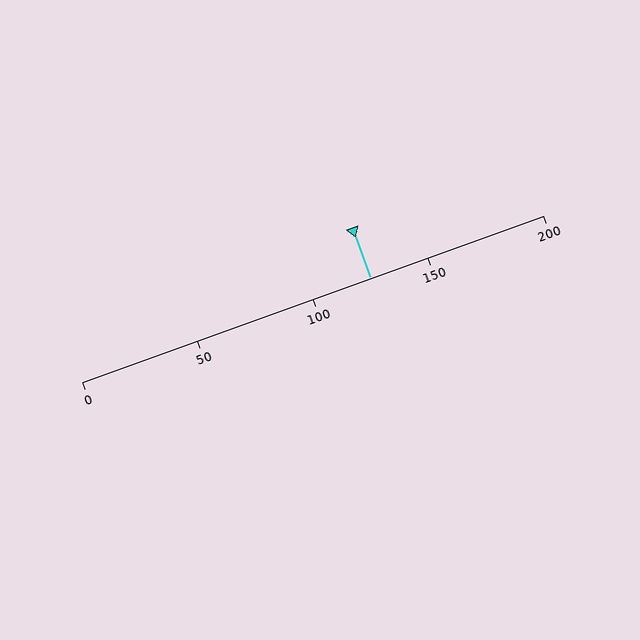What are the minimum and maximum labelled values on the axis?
The axis runs from 0 to 200.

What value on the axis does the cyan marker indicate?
The marker indicates approximately 125.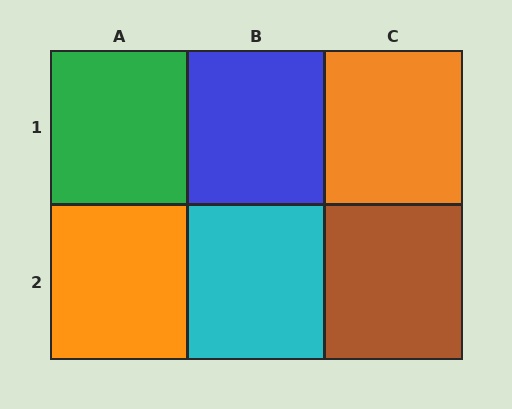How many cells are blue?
1 cell is blue.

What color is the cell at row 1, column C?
Orange.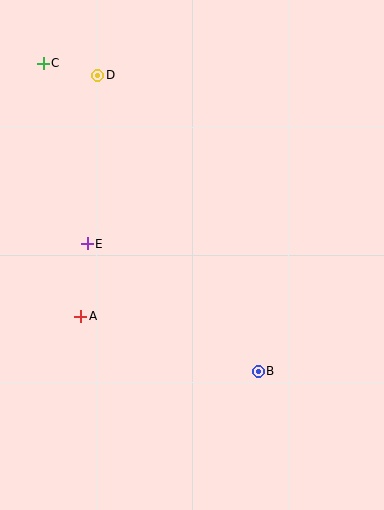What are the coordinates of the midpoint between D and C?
The midpoint between D and C is at (71, 69).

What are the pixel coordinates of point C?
Point C is at (43, 63).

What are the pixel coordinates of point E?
Point E is at (87, 244).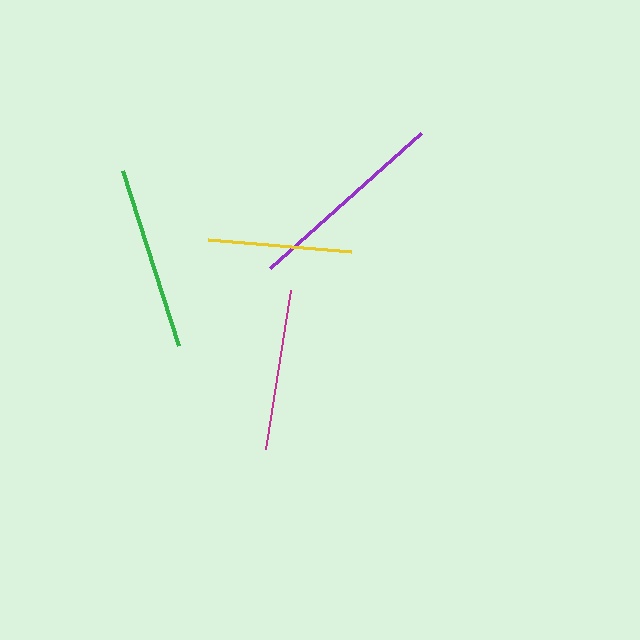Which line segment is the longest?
The purple line is the longest at approximately 202 pixels.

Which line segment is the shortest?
The yellow line is the shortest at approximately 144 pixels.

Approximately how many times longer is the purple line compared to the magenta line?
The purple line is approximately 1.3 times the length of the magenta line.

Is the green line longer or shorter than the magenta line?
The green line is longer than the magenta line.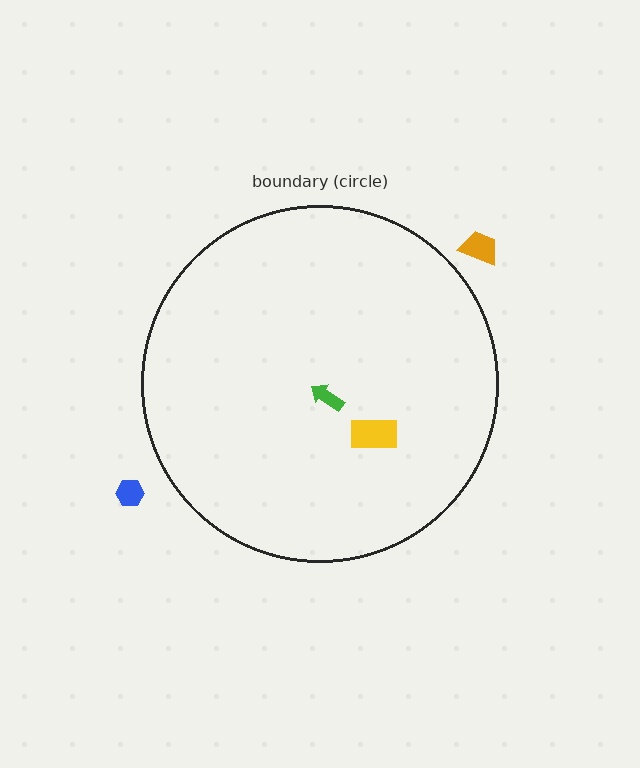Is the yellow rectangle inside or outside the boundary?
Inside.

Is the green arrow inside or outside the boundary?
Inside.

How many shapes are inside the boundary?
2 inside, 2 outside.